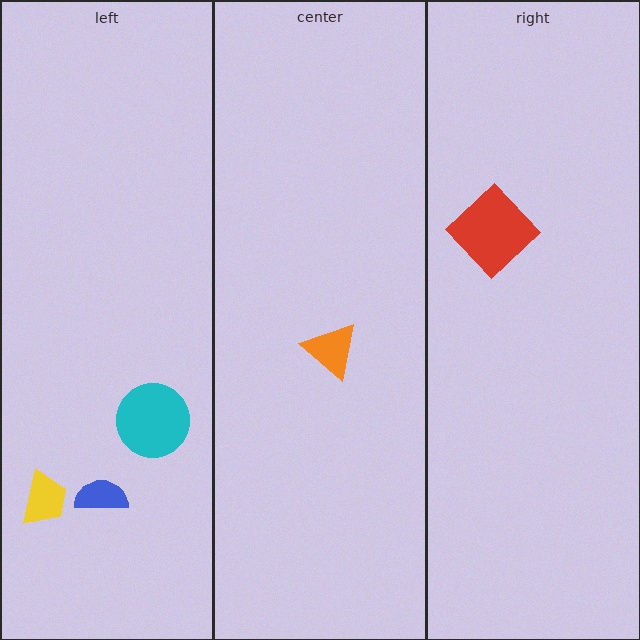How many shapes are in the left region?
3.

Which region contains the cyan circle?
The left region.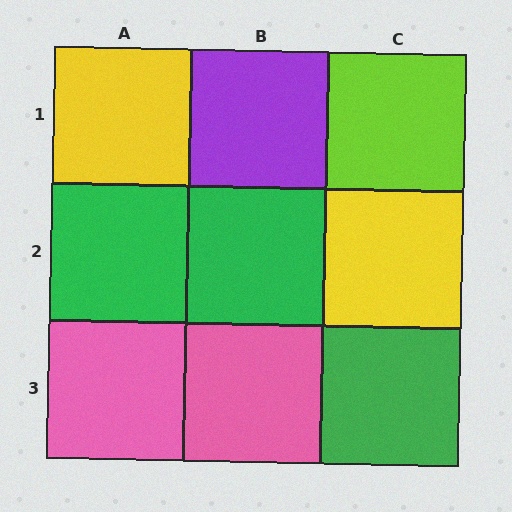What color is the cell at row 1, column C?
Lime.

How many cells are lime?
1 cell is lime.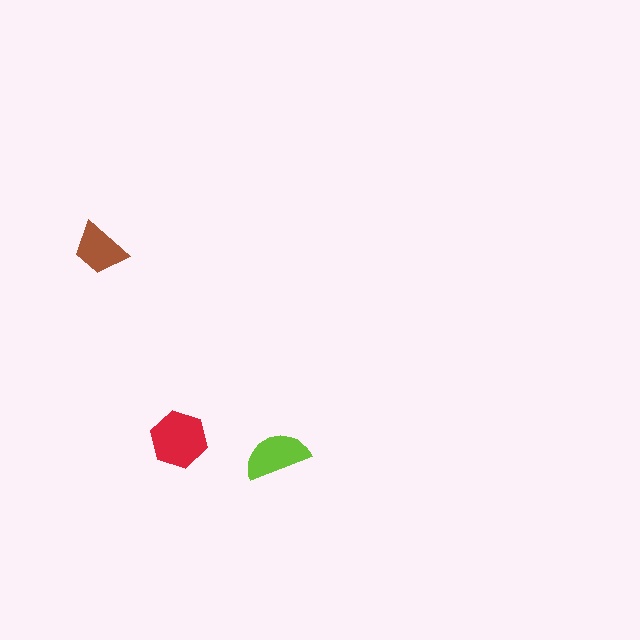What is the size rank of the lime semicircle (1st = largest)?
2nd.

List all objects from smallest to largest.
The brown trapezoid, the lime semicircle, the red hexagon.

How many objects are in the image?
There are 3 objects in the image.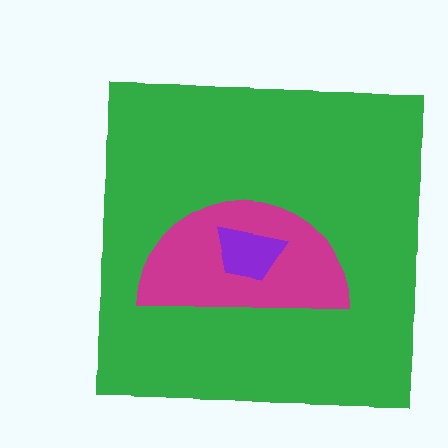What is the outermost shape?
The green square.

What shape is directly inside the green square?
The magenta semicircle.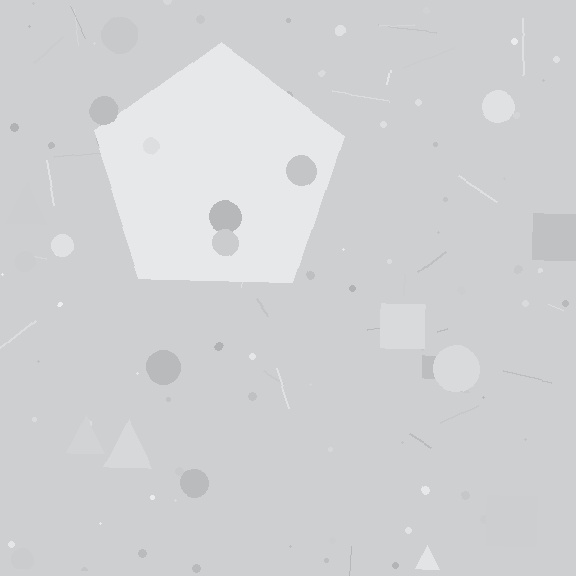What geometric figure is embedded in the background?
A pentagon is embedded in the background.